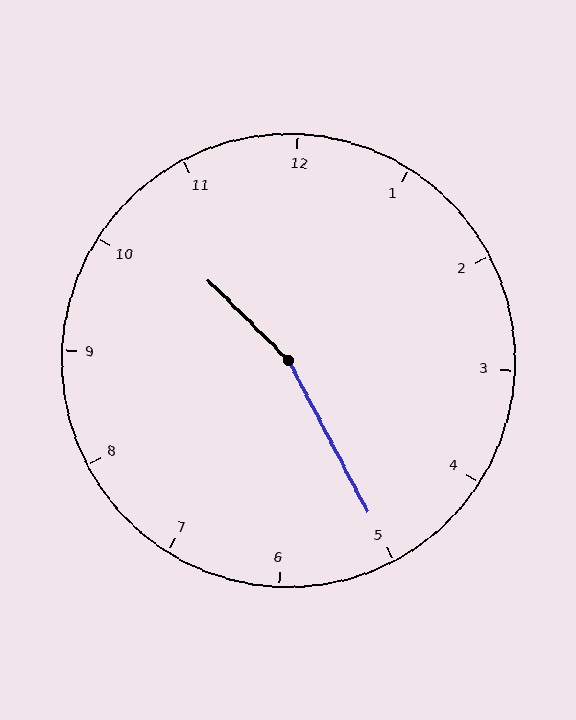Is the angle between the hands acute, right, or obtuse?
It is obtuse.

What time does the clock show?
10:25.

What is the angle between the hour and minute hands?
Approximately 162 degrees.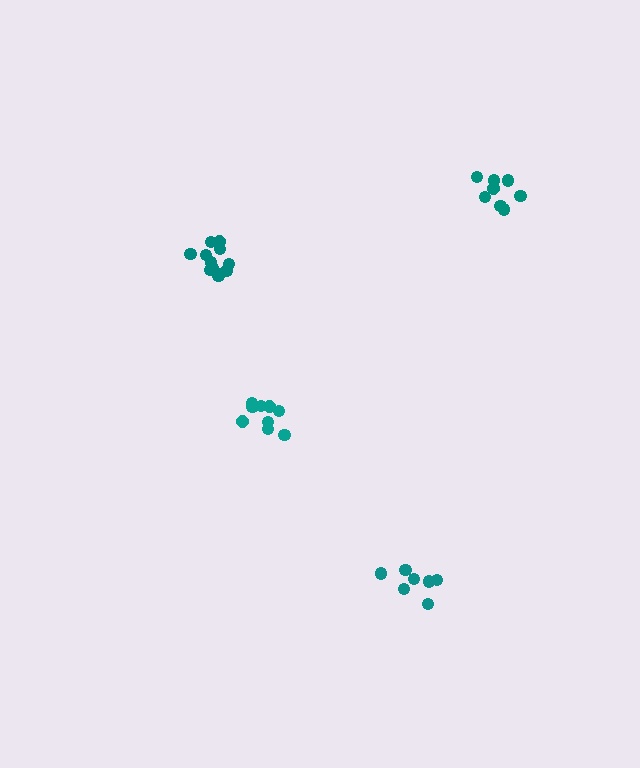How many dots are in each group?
Group 1: 7 dots, Group 2: 8 dots, Group 3: 12 dots, Group 4: 9 dots (36 total).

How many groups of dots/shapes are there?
There are 4 groups.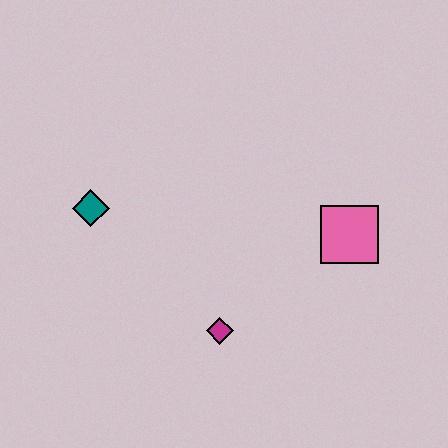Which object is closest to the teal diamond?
The magenta diamond is closest to the teal diamond.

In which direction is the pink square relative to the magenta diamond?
The pink square is to the right of the magenta diamond.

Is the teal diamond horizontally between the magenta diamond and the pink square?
No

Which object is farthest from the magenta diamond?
The teal diamond is farthest from the magenta diamond.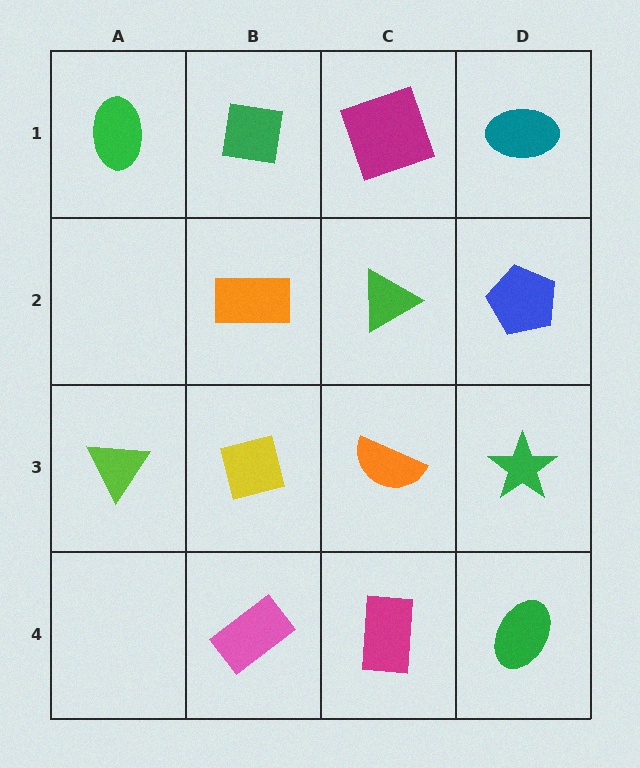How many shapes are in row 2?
3 shapes.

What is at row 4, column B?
A pink rectangle.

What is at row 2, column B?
An orange rectangle.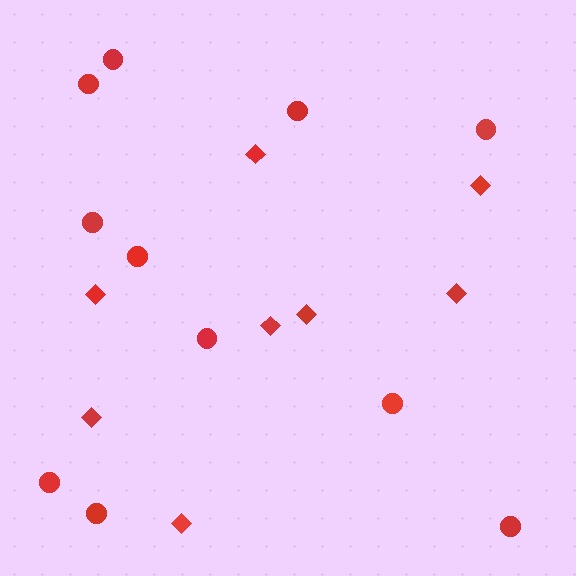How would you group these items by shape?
There are 2 groups: one group of circles (11) and one group of diamonds (8).